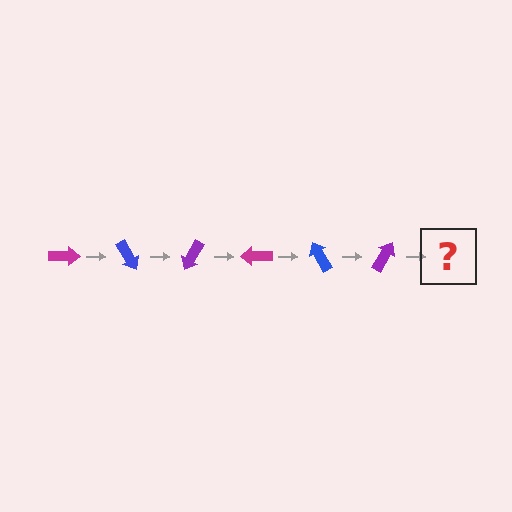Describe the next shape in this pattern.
It should be a magenta arrow, rotated 360 degrees from the start.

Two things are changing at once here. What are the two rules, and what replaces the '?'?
The two rules are that it rotates 60 degrees each step and the color cycles through magenta, blue, and purple. The '?' should be a magenta arrow, rotated 360 degrees from the start.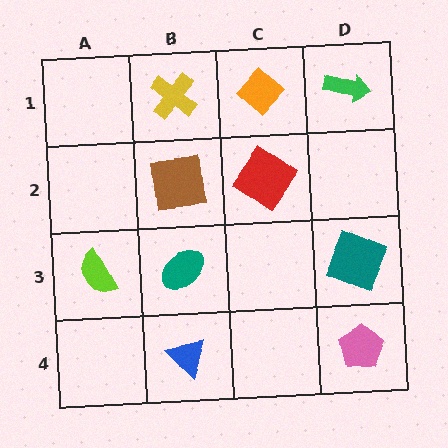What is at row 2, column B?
A brown square.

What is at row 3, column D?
A teal square.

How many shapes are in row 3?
3 shapes.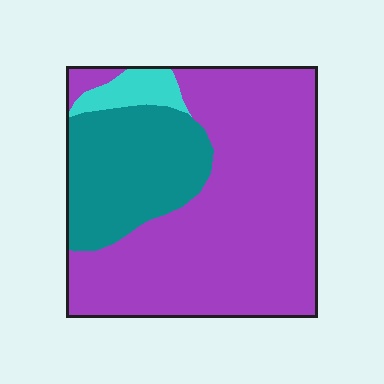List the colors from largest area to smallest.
From largest to smallest: purple, teal, cyan.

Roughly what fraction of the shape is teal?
Teal takes up about one quarter (1/4) of the shape.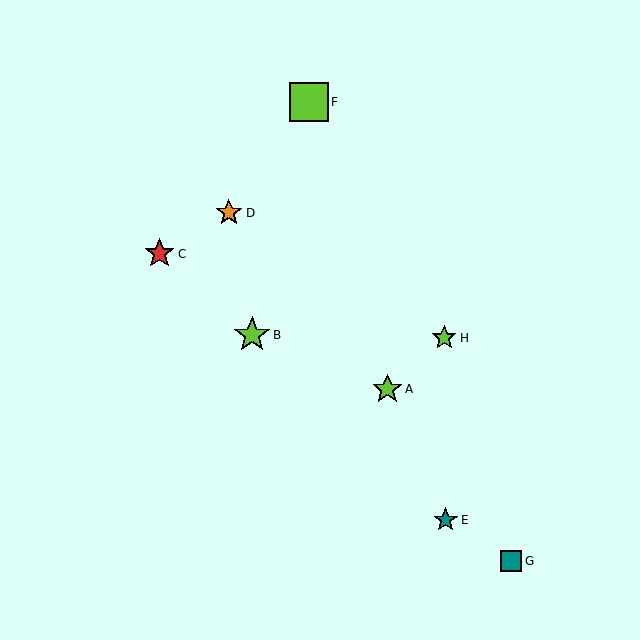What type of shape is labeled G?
Shape G is a teal square.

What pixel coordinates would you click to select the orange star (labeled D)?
Click at (229, 213) to select the orange star D.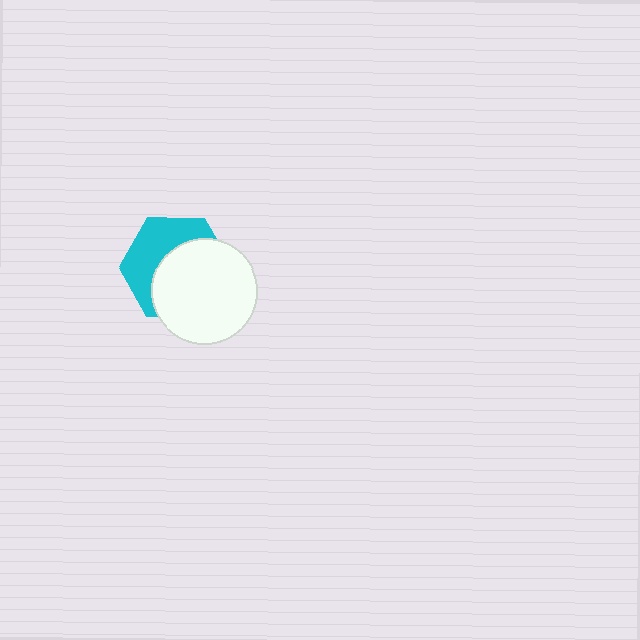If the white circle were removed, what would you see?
You would see the complete cyan hexagon.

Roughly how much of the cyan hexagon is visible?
A small part of it is visible (roughly 43%).